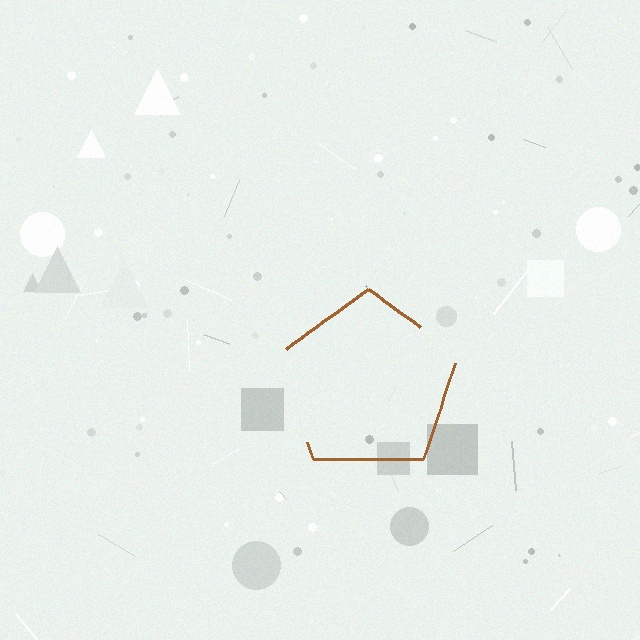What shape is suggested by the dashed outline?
The dashed outline suggests a pentagon.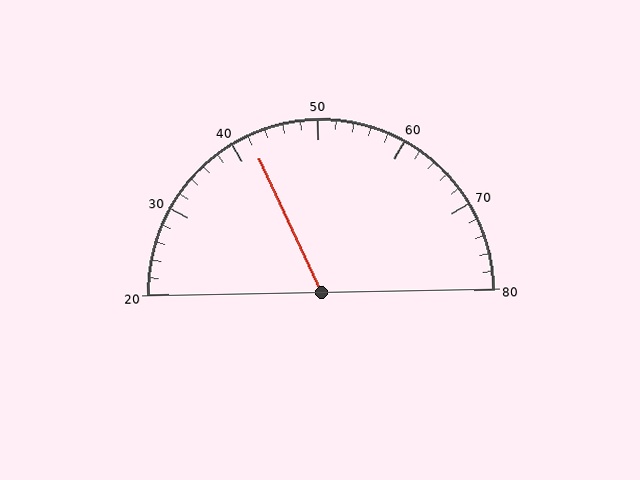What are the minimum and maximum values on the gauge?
The gauge ranges from 20 to 80.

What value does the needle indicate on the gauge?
The needle indicates approximately 42.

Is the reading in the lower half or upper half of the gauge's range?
The reading is in the lower half of the range (20 to 80).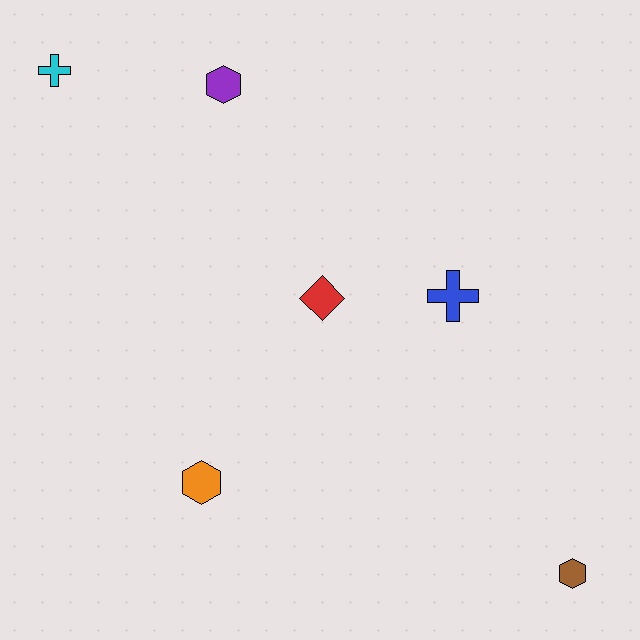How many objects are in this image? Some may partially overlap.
There are 6 objects.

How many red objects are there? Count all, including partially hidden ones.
There is 1 red object.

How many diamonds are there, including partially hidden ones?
There is 1 diamond.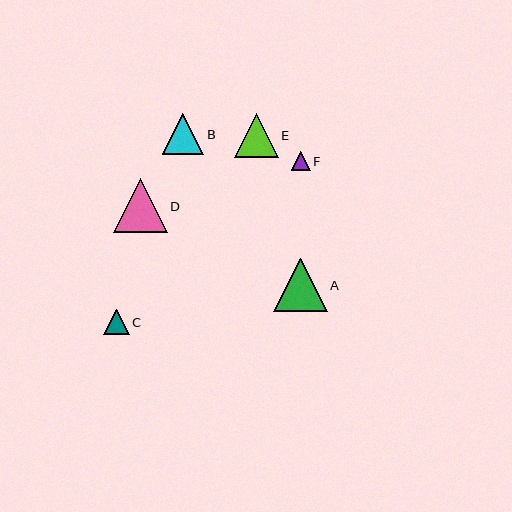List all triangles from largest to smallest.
From largest to smallest: D, A, E, B, C, F.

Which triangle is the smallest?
Triangle F is the smallest with a size of approximately 19 pixels.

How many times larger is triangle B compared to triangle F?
Triangle B is approximately 2.2 times the size of triangle F.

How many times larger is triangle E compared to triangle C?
Triangle E is approximately 1.7 times the size of triangle C.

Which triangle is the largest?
Triangle D is the largest with a size of approximately 53 pixels.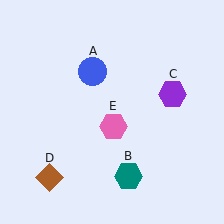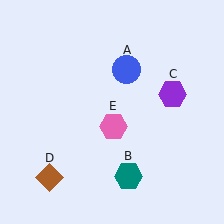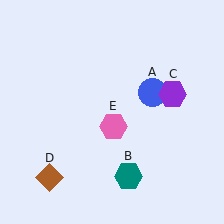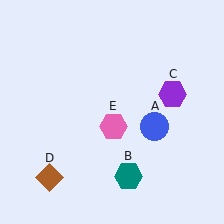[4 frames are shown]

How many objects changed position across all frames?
1 object changed position: blue circle (object A).